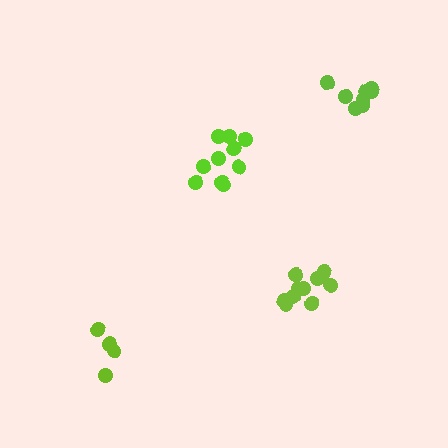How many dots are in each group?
Group 1: 10 dots, Group 2: 10 dots, Group 3: 5 dots, Group 4: 8 dots (33 total).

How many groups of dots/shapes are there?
There are 4 groups.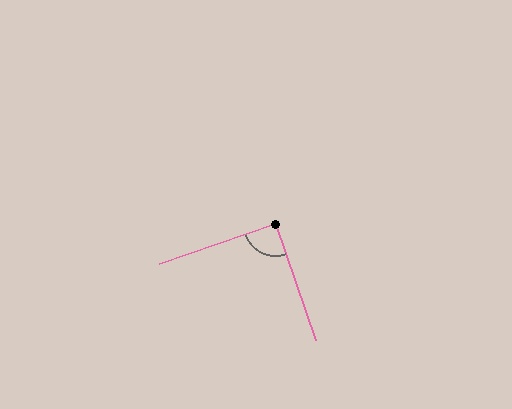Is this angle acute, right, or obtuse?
It is approximately a right angle.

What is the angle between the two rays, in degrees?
Approximately 90 degrees.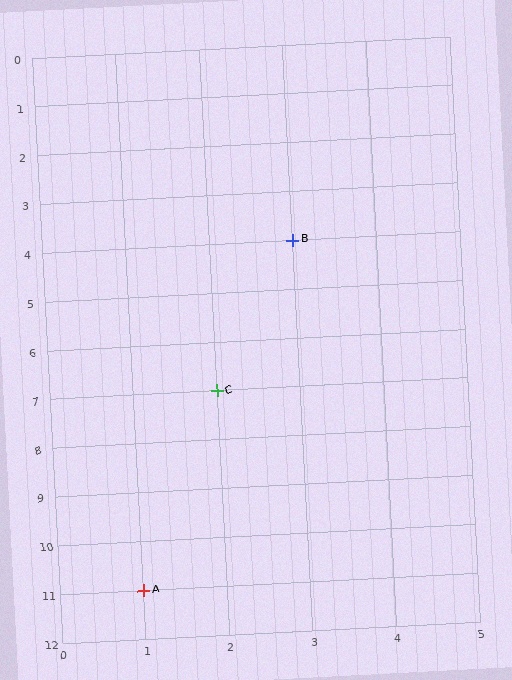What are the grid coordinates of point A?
Point A is at grid coordinates (1, 11).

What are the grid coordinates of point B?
Point B is at grid coordinates (3, 4).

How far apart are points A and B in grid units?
Points A and B are 2 columns and 7 rows apart (about 7.3 grid units diagonally).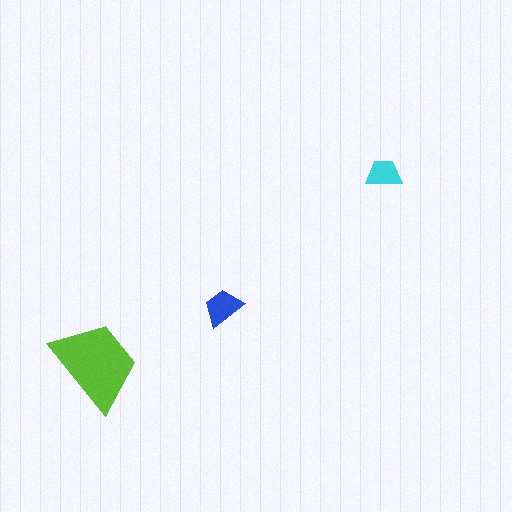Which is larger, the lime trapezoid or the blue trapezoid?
The lime one.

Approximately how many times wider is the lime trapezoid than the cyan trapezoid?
About 2.5 times wider.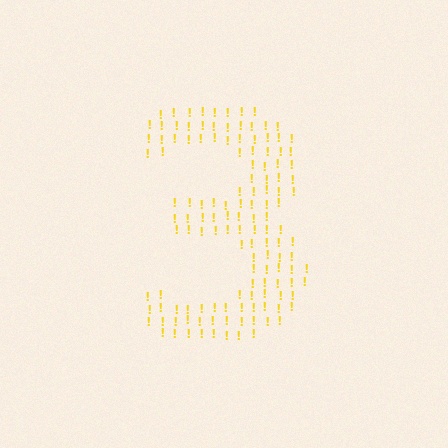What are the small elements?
The small elements are exclamation marks.